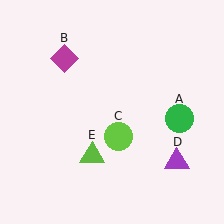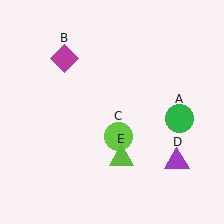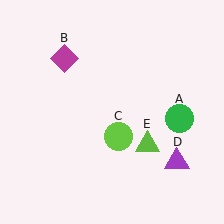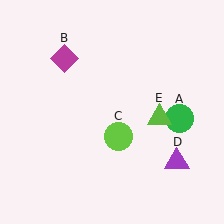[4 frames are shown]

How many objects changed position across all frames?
1 object changed position: lime triangle (object E).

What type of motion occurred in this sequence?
The lime triangle (object E) rotated counterclockwise around the center of the scene.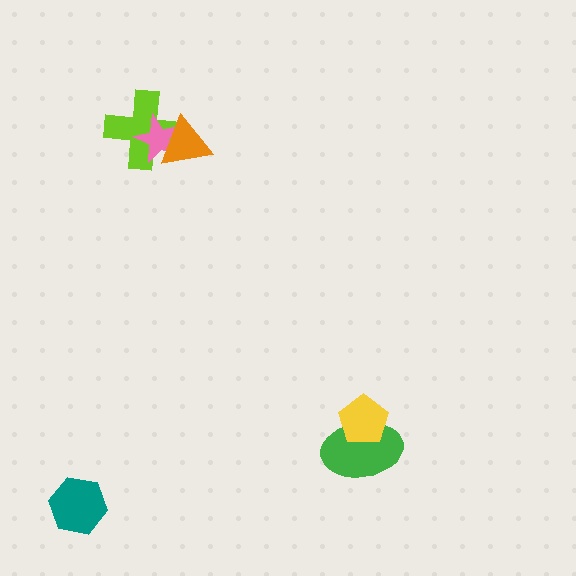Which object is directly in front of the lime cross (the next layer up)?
The pink star is directly in front of the lime cross.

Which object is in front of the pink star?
The orange triangle is in front of the pink star.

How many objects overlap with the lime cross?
2 objects overlap with the lime cross.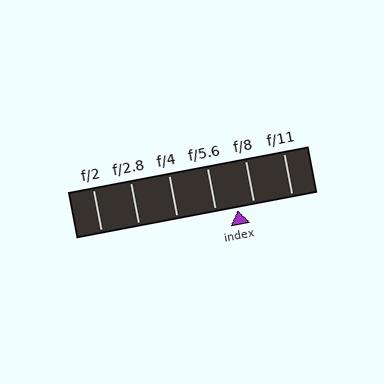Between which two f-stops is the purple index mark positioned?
The index mark is between f/5.6 and f/8.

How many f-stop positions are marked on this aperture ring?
There are 6 f-stop positions marked.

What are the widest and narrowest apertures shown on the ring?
The widest aperture shown is f/2 and the narrowest is f/11.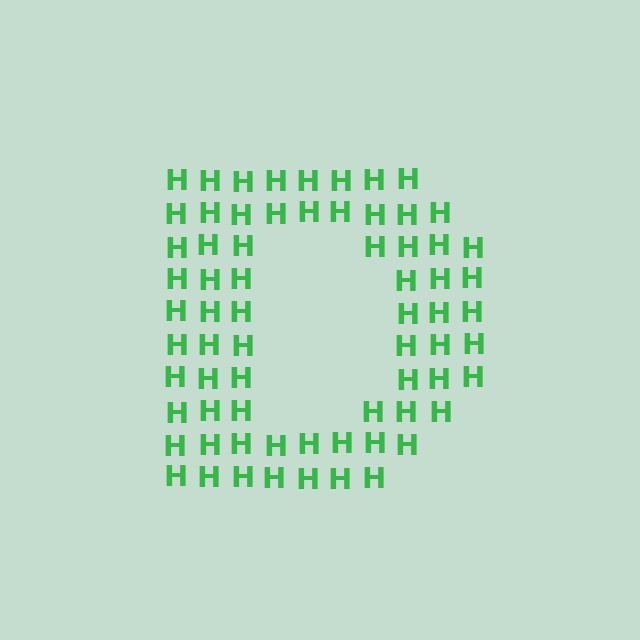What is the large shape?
The large shape is the letter D.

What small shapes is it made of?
It is made of small letter H's.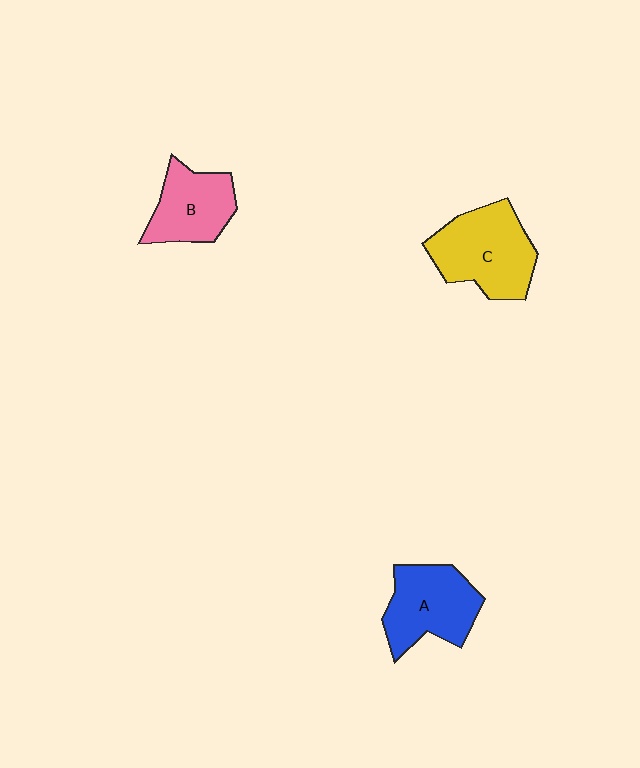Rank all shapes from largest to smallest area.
From largest to smallest: C (yellow), A (blue), B (pink).